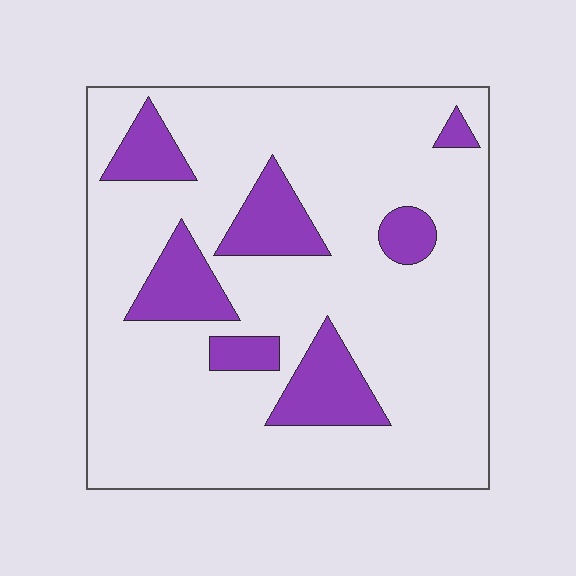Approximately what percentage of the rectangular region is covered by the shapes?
Approximately 20%.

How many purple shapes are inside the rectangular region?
7.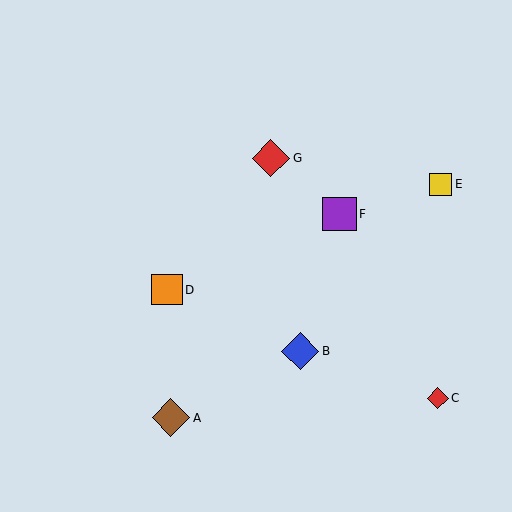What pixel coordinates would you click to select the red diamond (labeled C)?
Click at (438, 398) to select the red diamond C.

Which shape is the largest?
The brown diamond (labeled A) is the largest.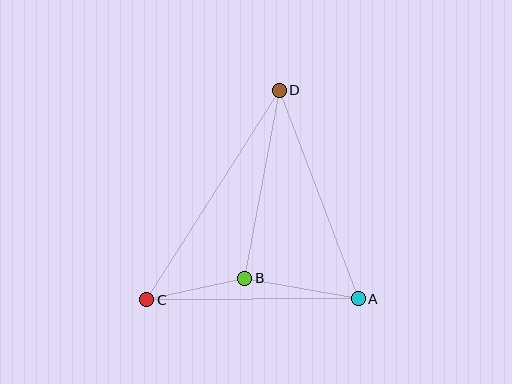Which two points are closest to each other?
Points B and C are closest to each other.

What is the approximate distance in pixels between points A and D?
The distance between A and D is approximately 223 pixels.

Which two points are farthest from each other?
Points C and D are farthest from each other.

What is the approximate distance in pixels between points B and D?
The distance between B and D is approximately 191 pixels.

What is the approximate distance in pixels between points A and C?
The distance between A and C is approximately 211 pixels.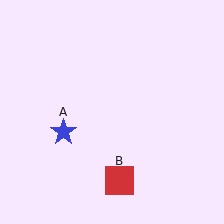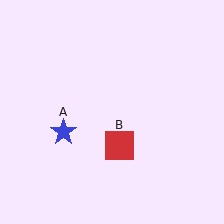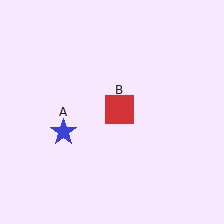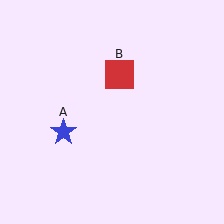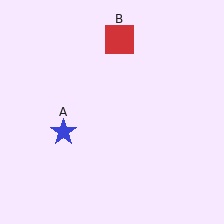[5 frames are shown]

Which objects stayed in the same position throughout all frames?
Blue star (object A) remained stationary.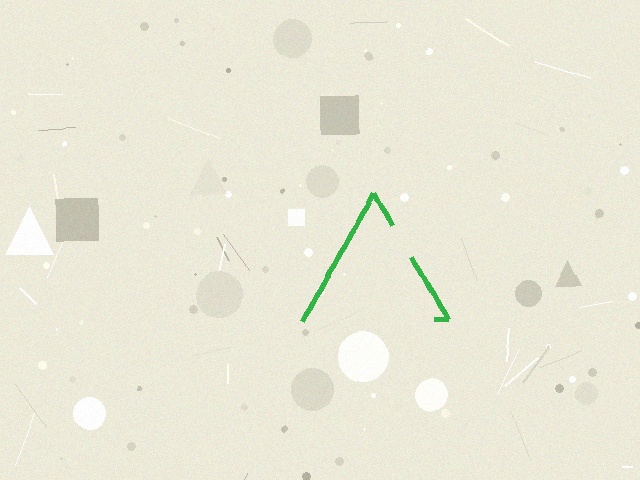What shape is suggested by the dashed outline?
The dashed outline suggests a triangle.